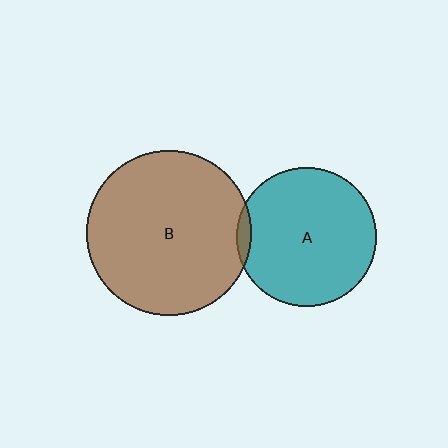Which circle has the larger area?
Circle B (brown).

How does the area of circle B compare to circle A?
Approximately 1.4 times.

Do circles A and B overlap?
Yes.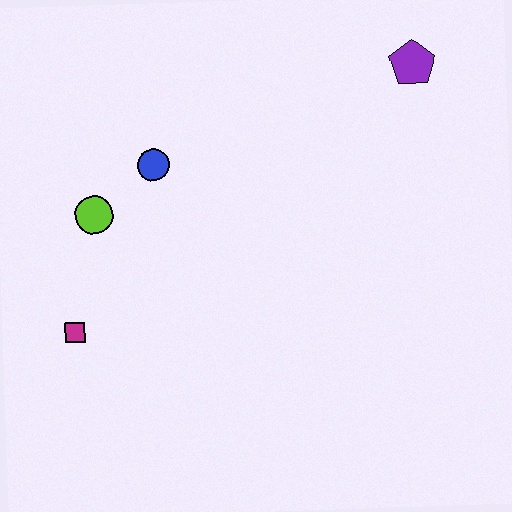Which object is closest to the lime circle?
The blue circle is closest to the lime circle.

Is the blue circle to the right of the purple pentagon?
No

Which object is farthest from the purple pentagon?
The magenta square is farthest from the purple pentagon.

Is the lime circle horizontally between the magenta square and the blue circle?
Yes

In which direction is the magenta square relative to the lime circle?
The magenta square is below the lime circle.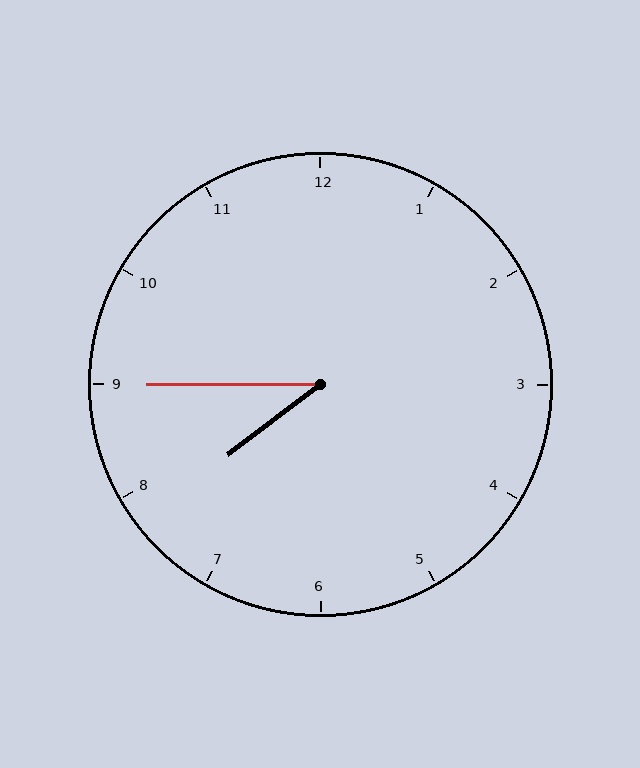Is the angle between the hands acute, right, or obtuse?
It is acute.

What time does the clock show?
7:45.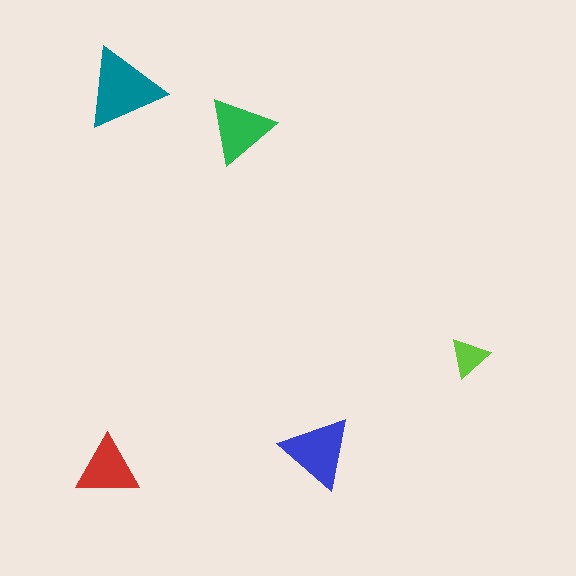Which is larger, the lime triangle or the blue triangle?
The blue one.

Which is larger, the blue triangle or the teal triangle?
The teal one.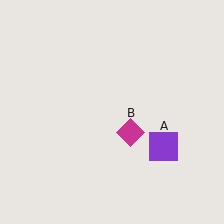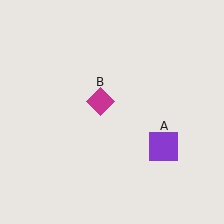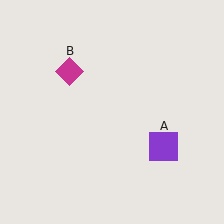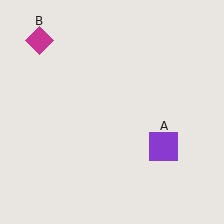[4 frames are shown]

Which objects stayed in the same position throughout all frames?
Purple square (object A) remained stationary.